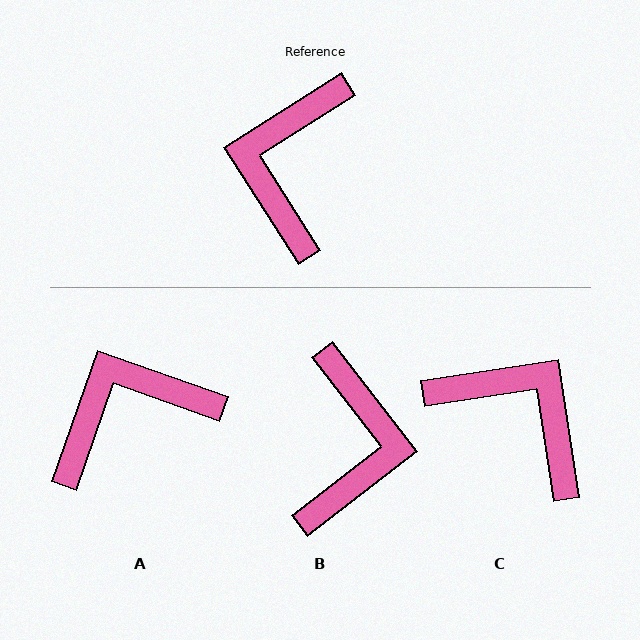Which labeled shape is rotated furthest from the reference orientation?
B, about 175 degrees away.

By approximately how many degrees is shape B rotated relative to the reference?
Approximately 175 degrees clockwise.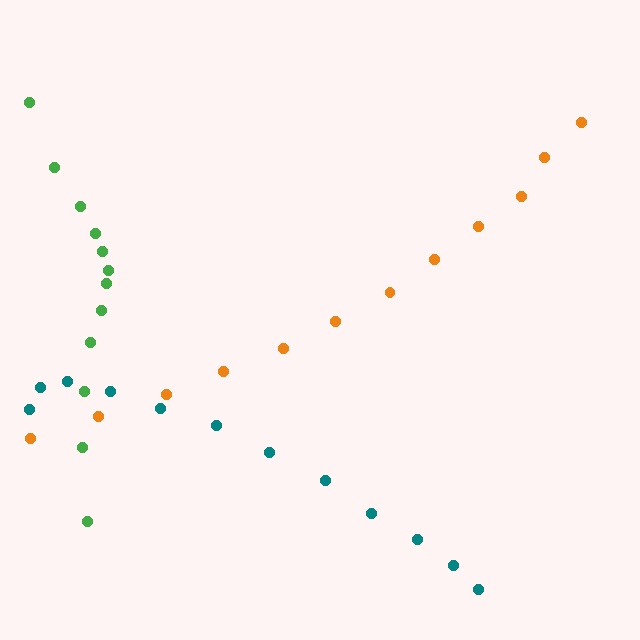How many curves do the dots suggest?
There are 3 distinct paths.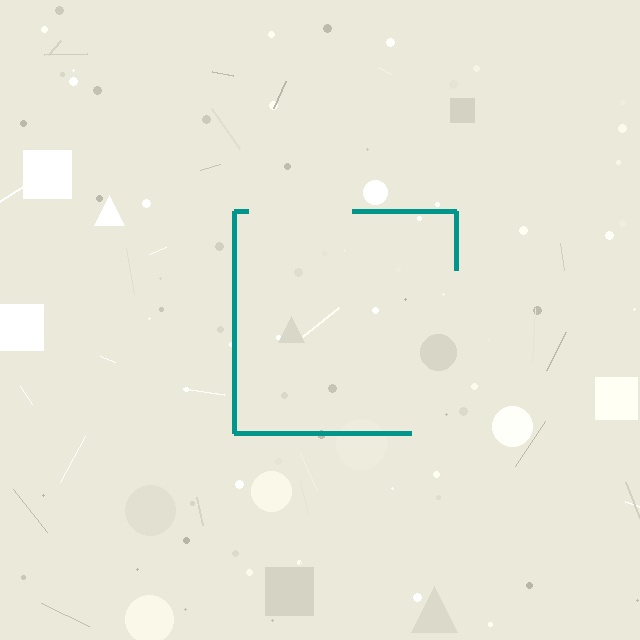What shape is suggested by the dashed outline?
The dashed outline suggests a square.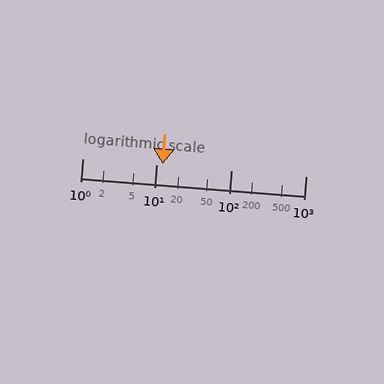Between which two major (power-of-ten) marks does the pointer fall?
The pointer is between 10 and 100.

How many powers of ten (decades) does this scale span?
The scale spans 3 decades, from 1 to 1000.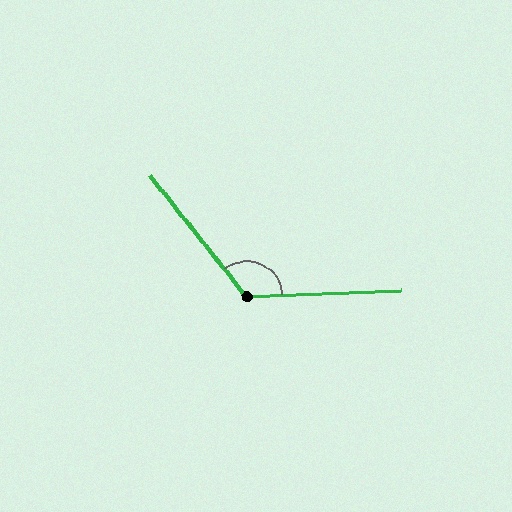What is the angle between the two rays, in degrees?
Approximately 126 degrees.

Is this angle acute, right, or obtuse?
It is obtuse.